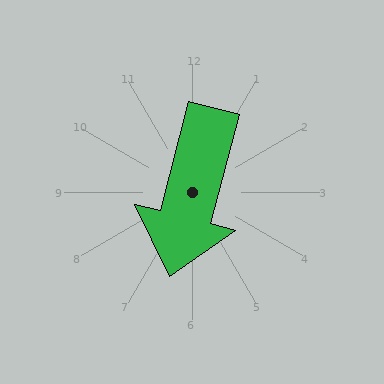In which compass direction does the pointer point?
South.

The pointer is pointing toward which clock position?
Roughly 6 o'clock.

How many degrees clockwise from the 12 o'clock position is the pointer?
Approximately 195 degrees.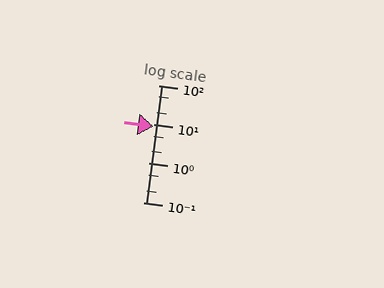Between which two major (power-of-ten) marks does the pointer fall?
The pointer is between 1 and 10.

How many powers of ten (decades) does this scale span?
The scale spans 3 decades, from 0.1 to 100.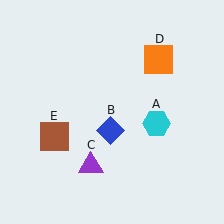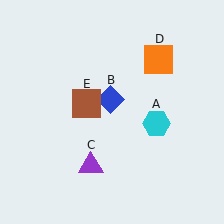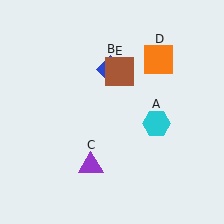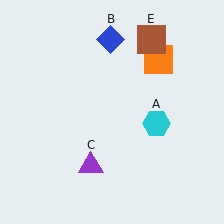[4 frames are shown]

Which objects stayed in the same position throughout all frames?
Cyan hexagon (object A) and purple triangle (object C) and orange square (object D) remained stationary.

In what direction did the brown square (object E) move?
The brown square (object E) moved up and to the right.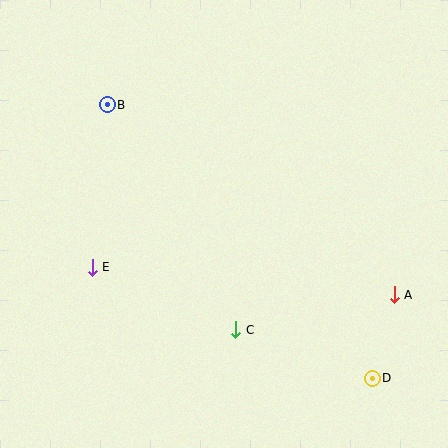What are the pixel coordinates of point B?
Point B is at (107, 105).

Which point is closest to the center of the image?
Point C at (236, 330) is closest to the center.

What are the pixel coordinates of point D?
Point D is at (372, 378).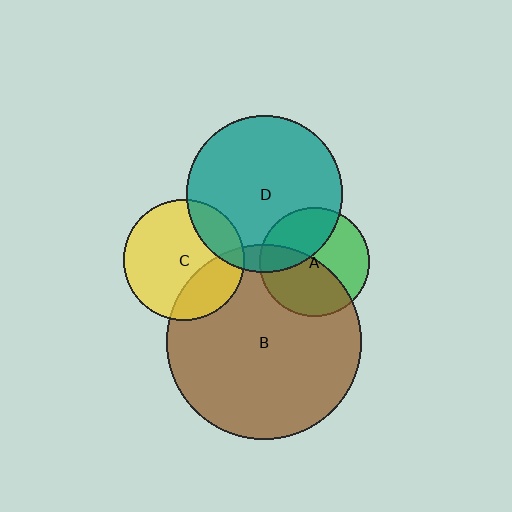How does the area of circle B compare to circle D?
Approximately 1.5 times.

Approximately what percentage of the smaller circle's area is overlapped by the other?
Approximately 20%.